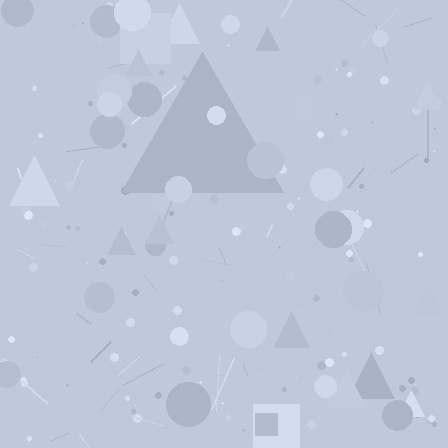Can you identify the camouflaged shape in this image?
The camouflaged shape is a triangle.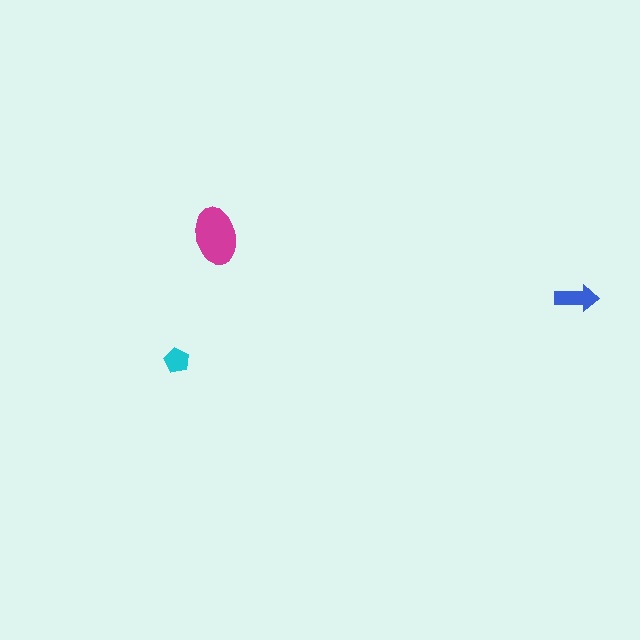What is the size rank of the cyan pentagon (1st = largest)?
3rd.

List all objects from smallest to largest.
The cyan pentagon, the blue arrow, the magenta ellipse.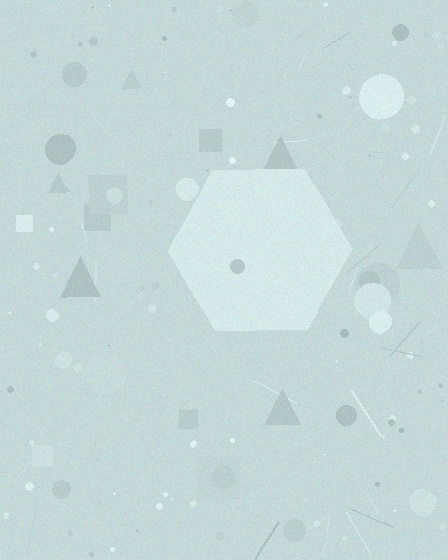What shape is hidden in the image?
A hexagon is hidden in the image.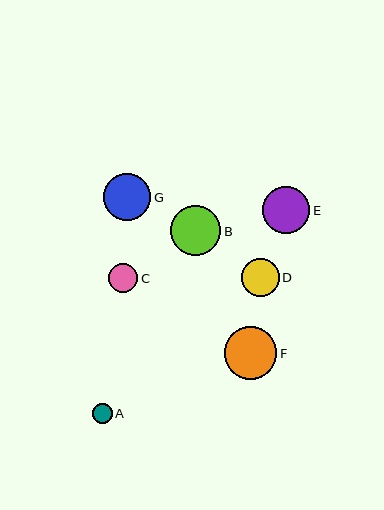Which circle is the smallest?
Circle A is the smallest with a size of approximately 19 pixels.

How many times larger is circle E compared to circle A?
Circle E is approximately 2.4 times the size of circle A.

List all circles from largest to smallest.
From largest to smallest: F, B, G, E, D, C, A.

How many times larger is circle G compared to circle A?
Circle G is approximately 2.4 times the size of circle A.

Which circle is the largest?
Circle F is the largest with a size of approximately 52 pixels.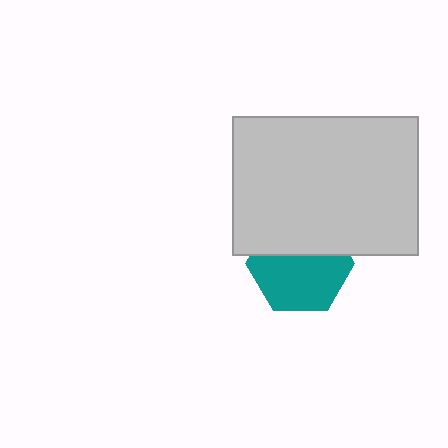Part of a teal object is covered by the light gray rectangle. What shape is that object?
It is a hexagon.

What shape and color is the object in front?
The object in front is a light gray rectangle.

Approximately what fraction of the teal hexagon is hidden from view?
Roughly 39% of the teal hexagon is hidden behind the light gray rectangle.